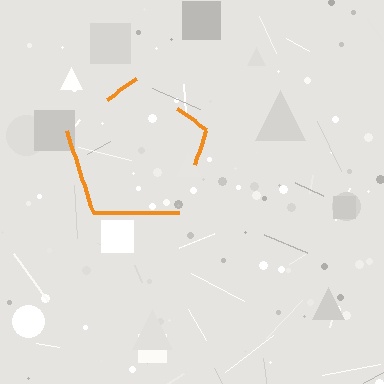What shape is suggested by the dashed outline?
The dashed outline suggests a pentagon.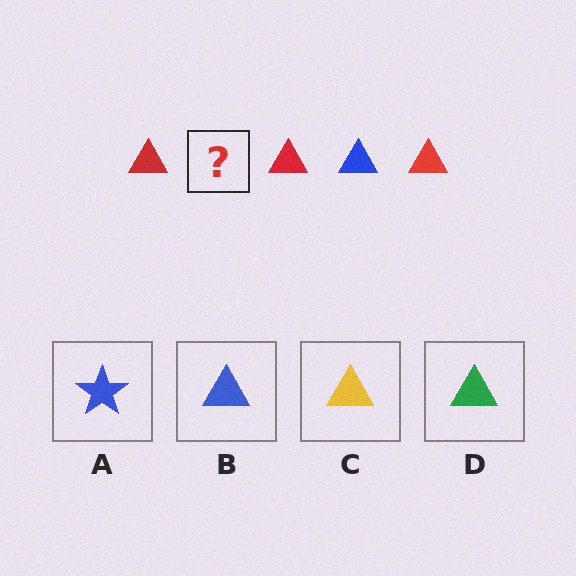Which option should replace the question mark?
Option B.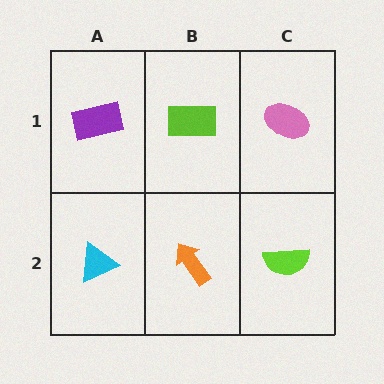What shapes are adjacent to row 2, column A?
A purple rectangle (row 1, column A), an orange arrow (row 2, column B).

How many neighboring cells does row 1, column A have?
2.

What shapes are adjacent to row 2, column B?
A lime rectangle (row 1, column B), a cyan triangle (row 2, column A), a lime semicircle (row 2, column C).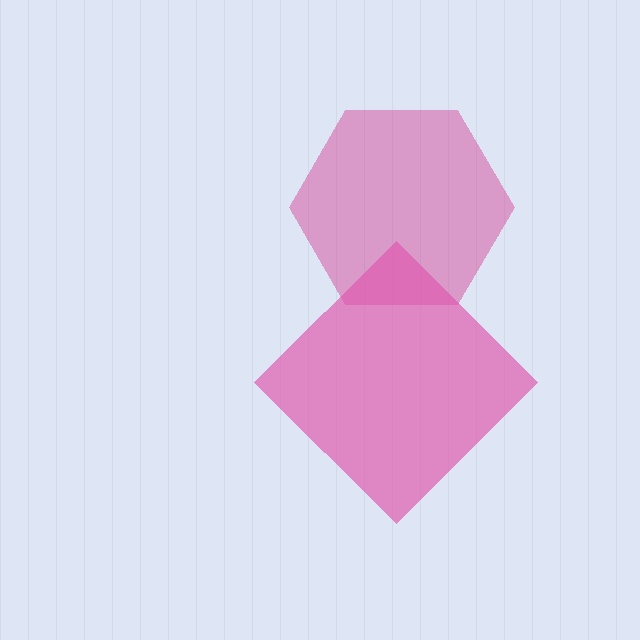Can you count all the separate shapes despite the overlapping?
Yes, there are 2 separate shapes.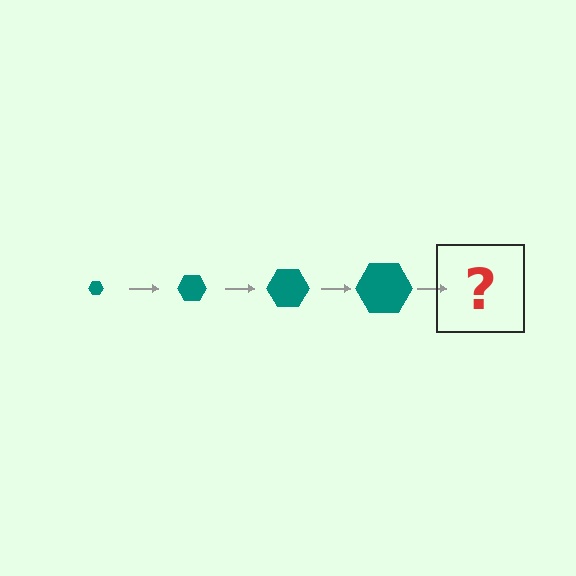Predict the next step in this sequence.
The next step is a teal hexagon, larger than the previous one.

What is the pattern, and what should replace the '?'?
The pattern is that the hexagon gets progressively larger each step. The '?' should be a teal hexagon, larger than the previous one.